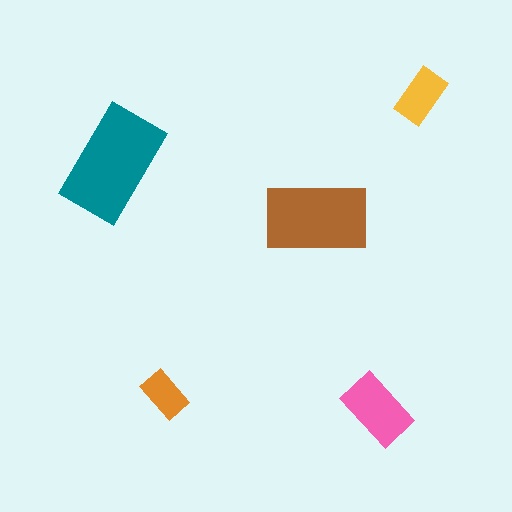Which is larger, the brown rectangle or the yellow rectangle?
The brown one.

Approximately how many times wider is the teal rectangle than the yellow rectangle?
About 2 times wider.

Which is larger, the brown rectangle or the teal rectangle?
The teal one.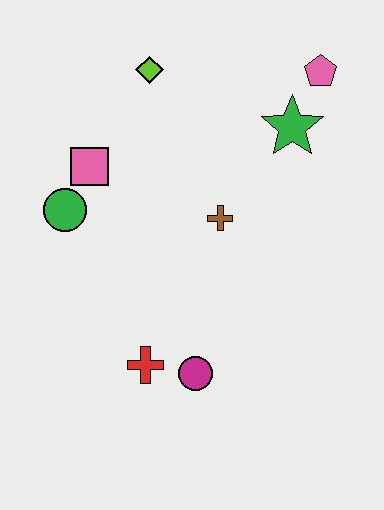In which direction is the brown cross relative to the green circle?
The brown cross is to the right of the green circle.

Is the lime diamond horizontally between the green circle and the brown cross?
Yes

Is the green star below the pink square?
No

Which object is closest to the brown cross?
The green star is closest to the brown cross.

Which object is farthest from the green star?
The red cross is farthest from the green star.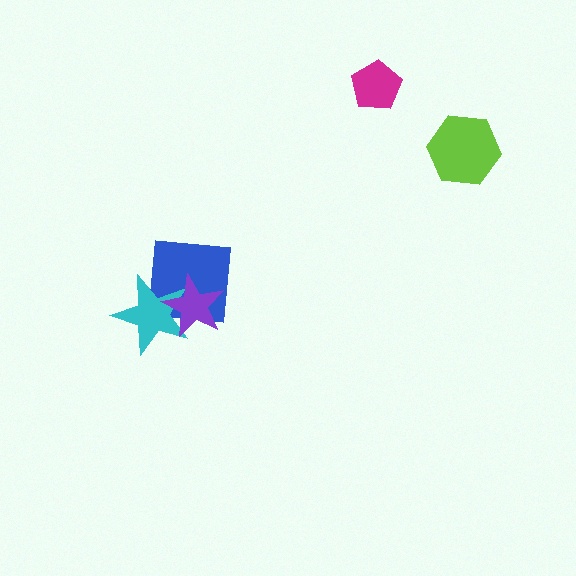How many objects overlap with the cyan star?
2 objects overlap with the cyan star.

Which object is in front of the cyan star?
The purple star is in front of the cyan star.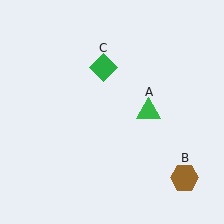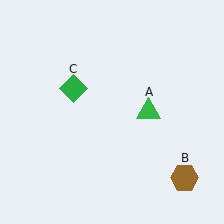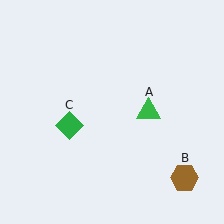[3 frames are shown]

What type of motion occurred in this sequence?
The green diamond (object C) rotated counterclockwise around the center of the scene.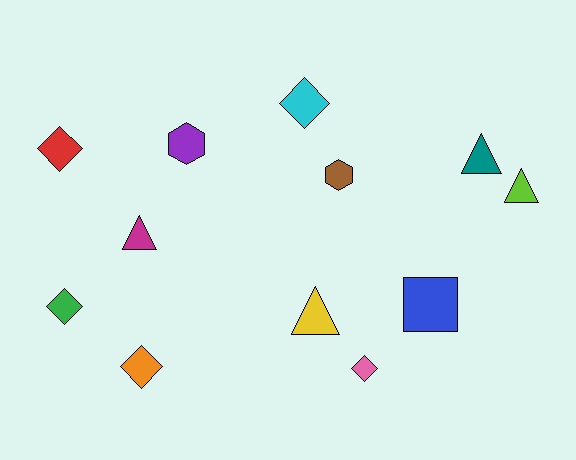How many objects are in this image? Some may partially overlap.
There are 12 objects.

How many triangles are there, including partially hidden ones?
There are 4 triangles.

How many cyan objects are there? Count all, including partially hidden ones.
There is 1 cyan object.